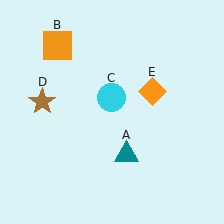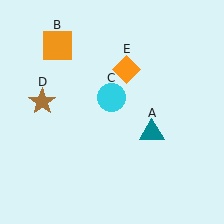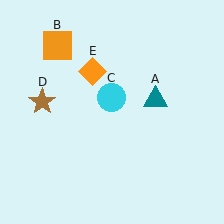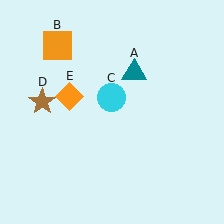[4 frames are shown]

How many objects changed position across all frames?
2 objects changed position: teal triangle (object A), orange diamond (object E).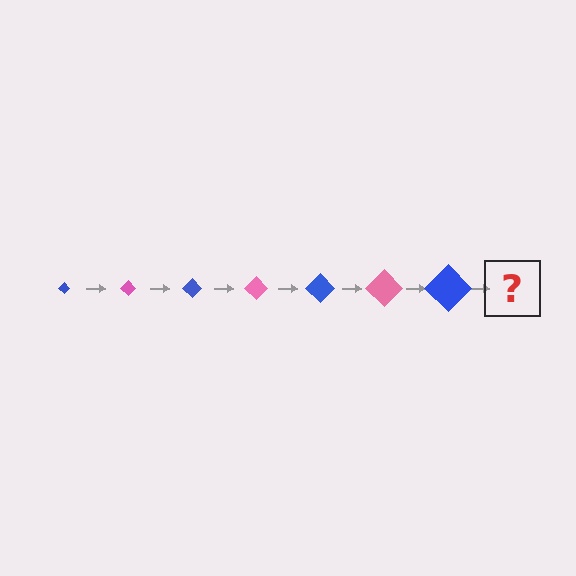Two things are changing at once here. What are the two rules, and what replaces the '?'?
The two rules are that the diamond grows larger each step and the color cycles through blue and pink. The '?' should be a pink diamond, larger than the previous one.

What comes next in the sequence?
The next element should be a pink diamond, larger than the previous one.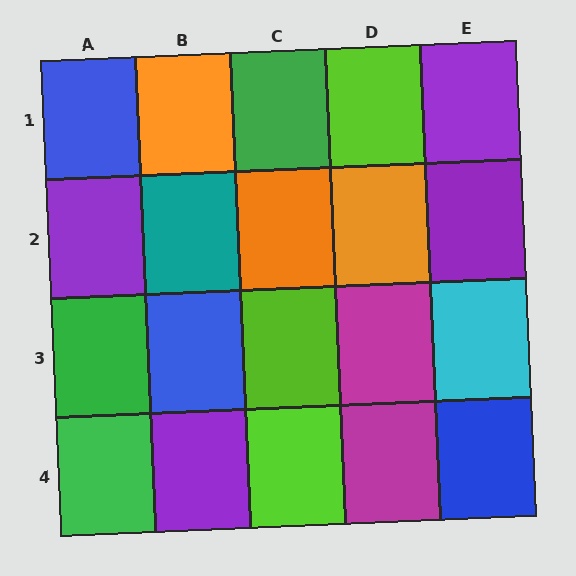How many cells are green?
3 cells are green.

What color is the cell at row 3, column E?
Cyan.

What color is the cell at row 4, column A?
Green.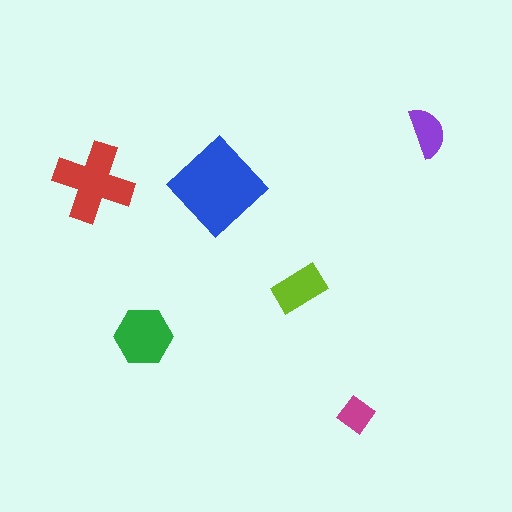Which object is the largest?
The blue diamond.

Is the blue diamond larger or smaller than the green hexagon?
Larger.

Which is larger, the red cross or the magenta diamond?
The red cross.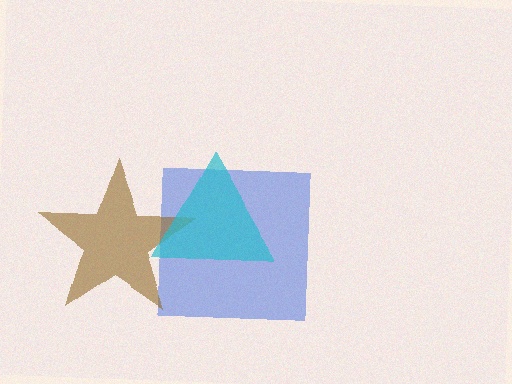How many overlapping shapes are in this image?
There are 3 overlapping shapes in the image.